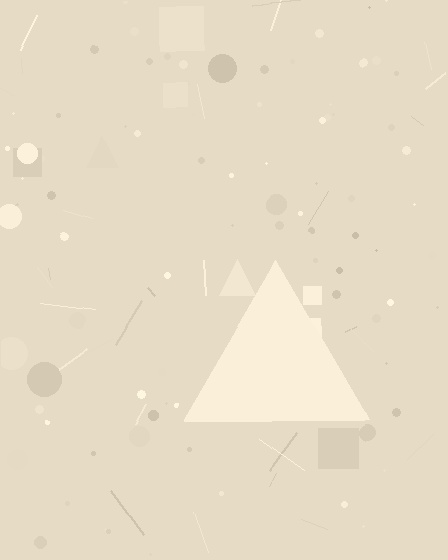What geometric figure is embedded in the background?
A triangle is embedded in the background.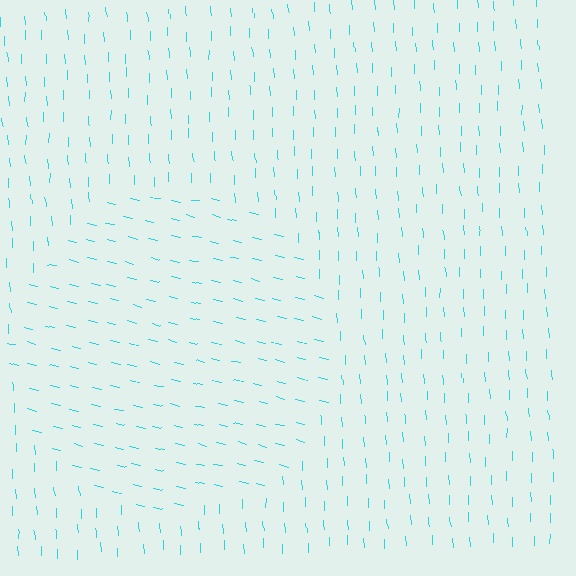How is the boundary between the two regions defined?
The boundary is defined purely by a change in line orientation (approximately 74 degrees difference). All lines are the same color and thickness.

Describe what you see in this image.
The image is filled with small cyan line segments. A circle region in the image has lines oriented differently from the surrounding lines, creating a visible texture boundary.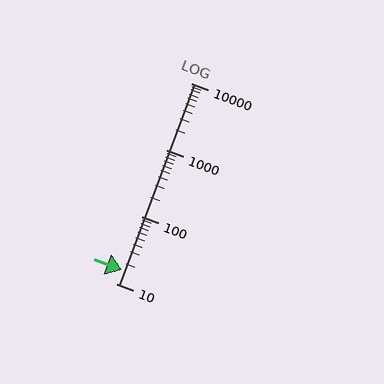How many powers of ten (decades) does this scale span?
The scale spans 3 decades, from 10 to 10000.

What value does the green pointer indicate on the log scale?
The pointer indicates approximately 16.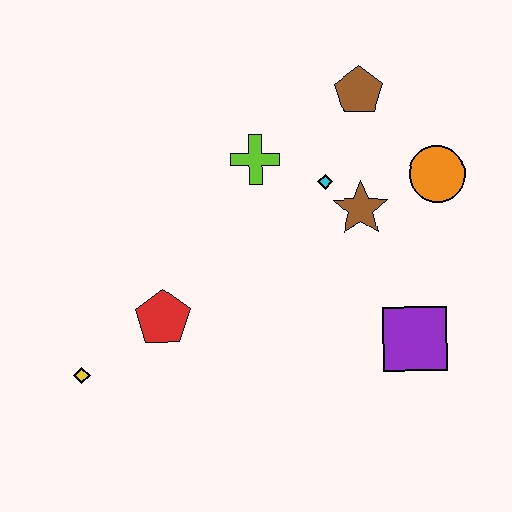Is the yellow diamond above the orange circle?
No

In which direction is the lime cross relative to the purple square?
The lime cross is above the purple square.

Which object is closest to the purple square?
The brown star is closest to the purple square.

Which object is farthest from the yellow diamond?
The orange circle is farthest from the yellow diamond.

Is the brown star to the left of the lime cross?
No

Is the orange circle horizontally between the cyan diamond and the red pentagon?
No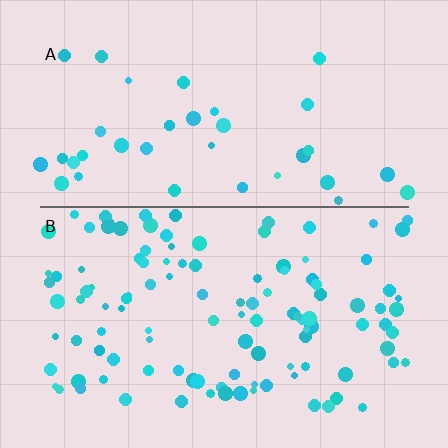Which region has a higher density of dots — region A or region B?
B (the bottom).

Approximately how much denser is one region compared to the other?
Approximately 3.1× — region B over region A.